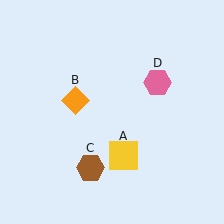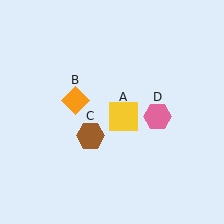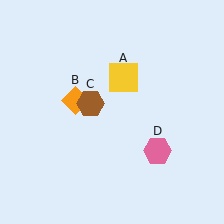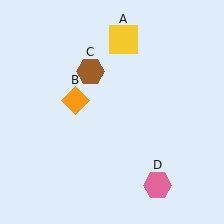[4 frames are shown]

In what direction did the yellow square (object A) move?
The yellow square (object A) moved up.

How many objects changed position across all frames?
3 objects changed position: yellow square (object A), brown hexagon (object C), pink hexagon (object D).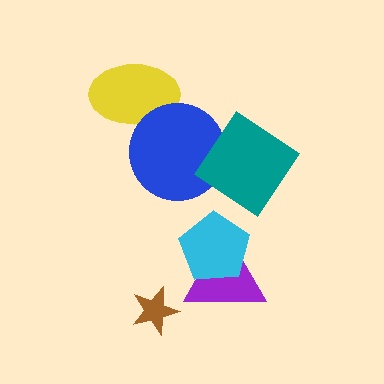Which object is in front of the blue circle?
The teal diamond is in front of the blue circle.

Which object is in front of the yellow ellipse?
The blue circle is in front of the yellow ellipse.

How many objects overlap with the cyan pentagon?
1 object overlaps with the cyan pentagon.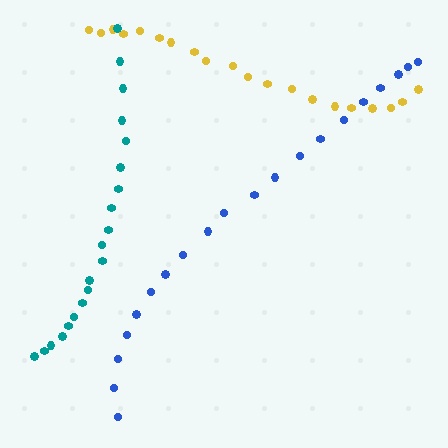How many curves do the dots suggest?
There are 3 distinct paths.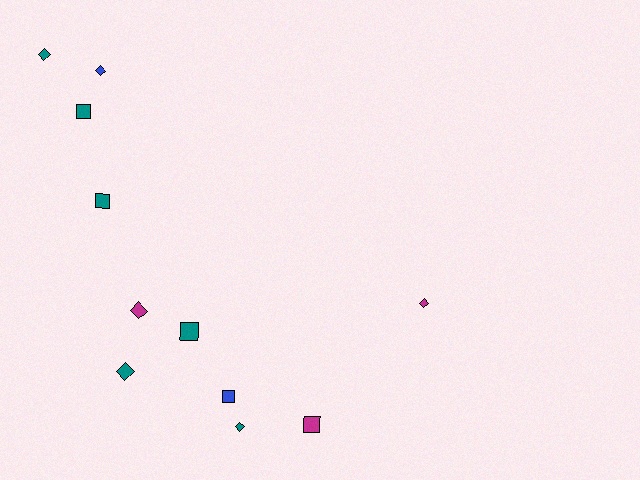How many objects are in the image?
There are 11 objects.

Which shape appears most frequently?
Diamond, with 6 objects.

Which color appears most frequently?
Teal, with 6 objects.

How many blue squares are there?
There is 1 blue square.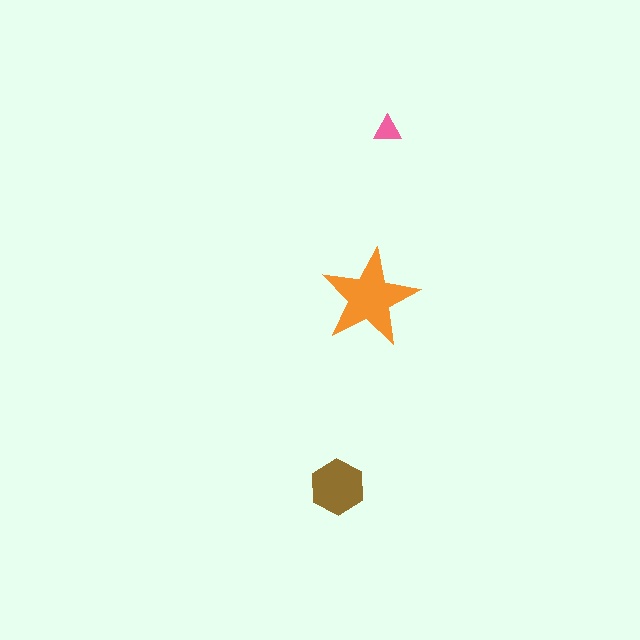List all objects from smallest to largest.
The pink triangle, the brown hexagon, the orange star.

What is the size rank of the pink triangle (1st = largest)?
3rd.